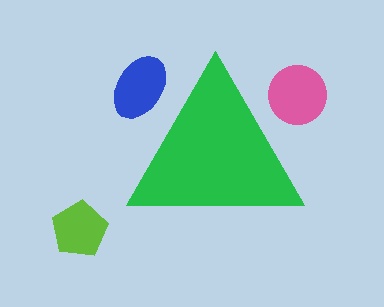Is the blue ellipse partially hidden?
Yes, the blue ellipse is partially hidden behind the green triangle.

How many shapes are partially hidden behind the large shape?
2 shapes are partially hidden.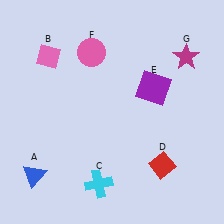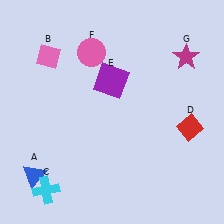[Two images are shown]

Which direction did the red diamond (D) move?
The red diamond (D) moved up.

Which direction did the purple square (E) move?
The purple square (E) moved left.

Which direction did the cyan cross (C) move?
The cyan cross (C) moved left.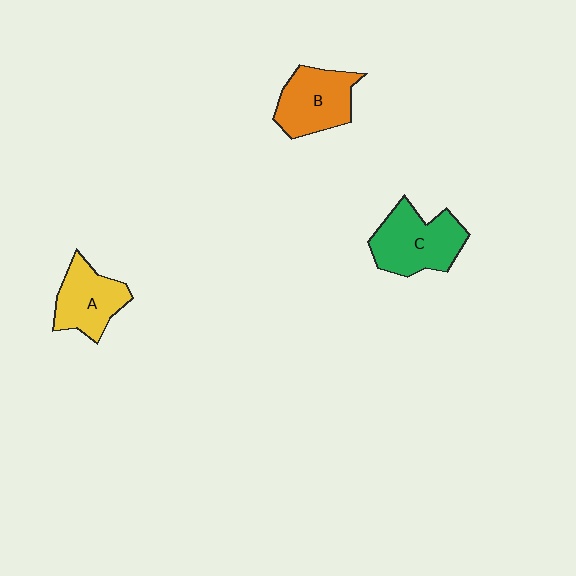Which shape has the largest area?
Shape C (green).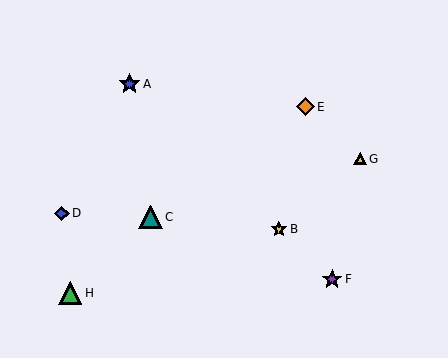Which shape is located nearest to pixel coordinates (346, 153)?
The yellow triangle (labeled G) at (360, 159) is nearest to that location.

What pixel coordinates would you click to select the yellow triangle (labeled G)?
Click at (360, 159) to select the yellow triangle G.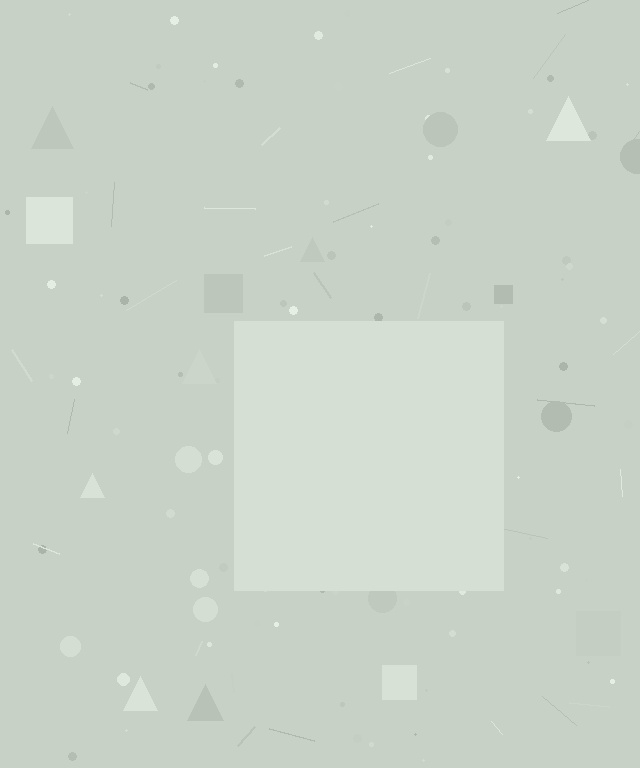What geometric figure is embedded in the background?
A square is embedded in the background.